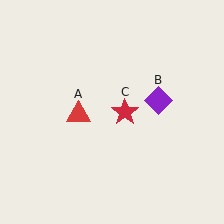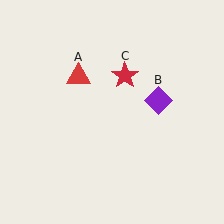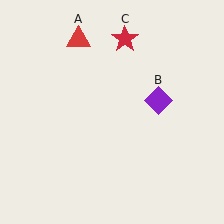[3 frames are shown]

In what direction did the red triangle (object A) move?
The red triangle (object A) moved up.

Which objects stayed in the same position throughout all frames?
Purple diamond (object B) remained stationary.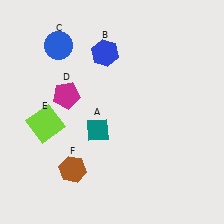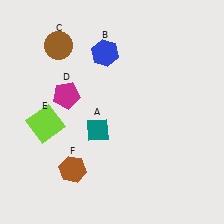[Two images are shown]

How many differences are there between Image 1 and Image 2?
There is 1 difference between the two images.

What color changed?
The circle (C) changed from blue in Image 1 to brown in Image 2.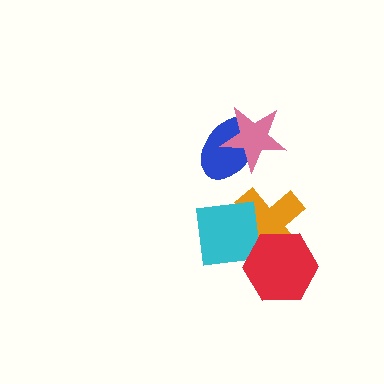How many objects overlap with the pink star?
1 object overlaps with the pink star.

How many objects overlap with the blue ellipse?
1 object overlaps with the blue ellipse.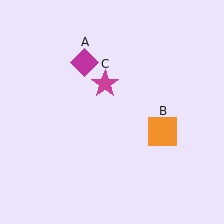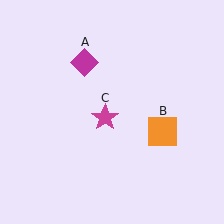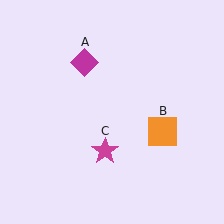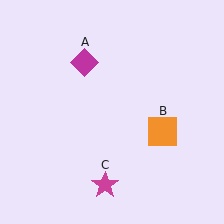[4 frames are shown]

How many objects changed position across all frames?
1 object changed position: magenta star (object C).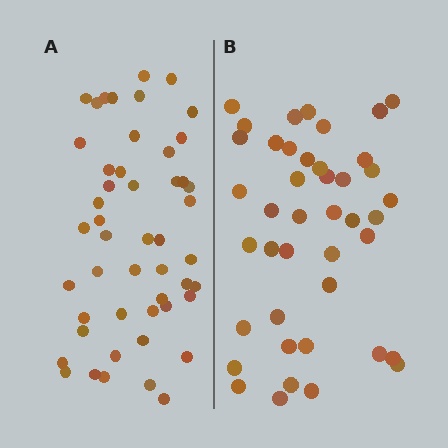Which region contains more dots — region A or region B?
Region A (the left region) has more dots.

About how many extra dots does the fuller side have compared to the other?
Region A has roughly 8 or so more dots than region B.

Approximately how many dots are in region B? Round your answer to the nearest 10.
About 40 dots. (The exact count is 42, which rounds to 40.)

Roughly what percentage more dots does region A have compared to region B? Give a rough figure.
About 15% more.